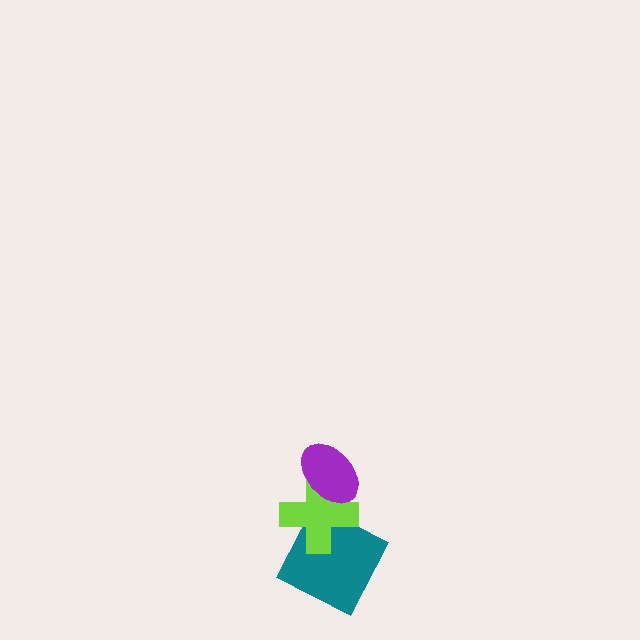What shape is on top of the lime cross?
The purple ellipse is on top of the lime cross.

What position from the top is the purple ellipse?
The purple ellipse is 1st from the top.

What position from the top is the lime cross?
The lime cross is 2nd from the top.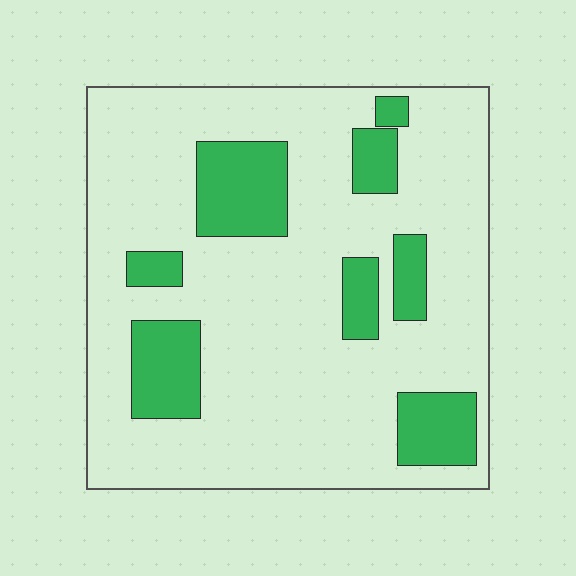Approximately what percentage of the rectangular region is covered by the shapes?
Approximately 20%.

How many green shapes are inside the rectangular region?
8.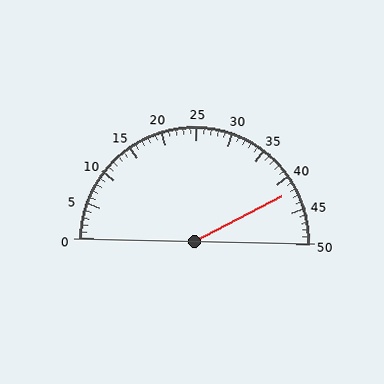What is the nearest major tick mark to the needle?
The nearest major tick mark is 40.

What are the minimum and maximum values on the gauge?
The gauge ranges from 0 to 50.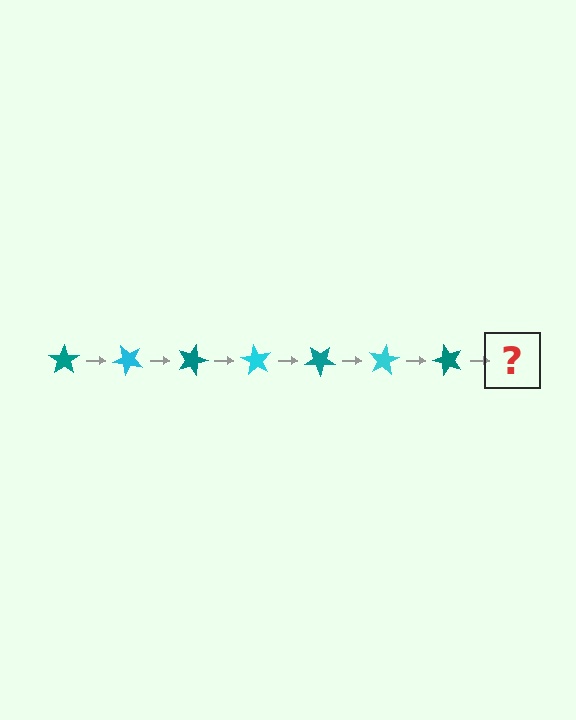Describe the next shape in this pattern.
It should be a cyan star, rotated 315 degrees from the start.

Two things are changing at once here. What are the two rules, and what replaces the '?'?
The two rules are that it rotates 45 degrees each step and the color cycles through teal and cyan. The '?' should be a cyan star, rotated 315 degrees from the start.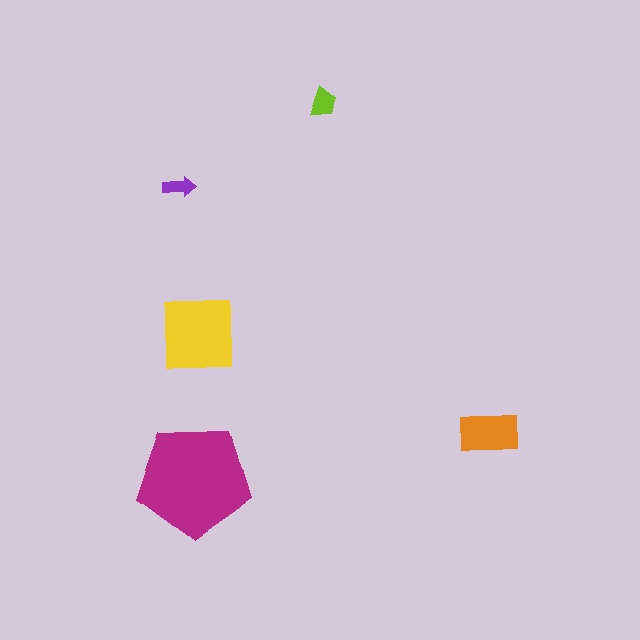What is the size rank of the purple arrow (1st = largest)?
5th.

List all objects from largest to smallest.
The magenta pentagon, the yellow square, the orange rectangle, the lime trapezoid, the purple arrow.